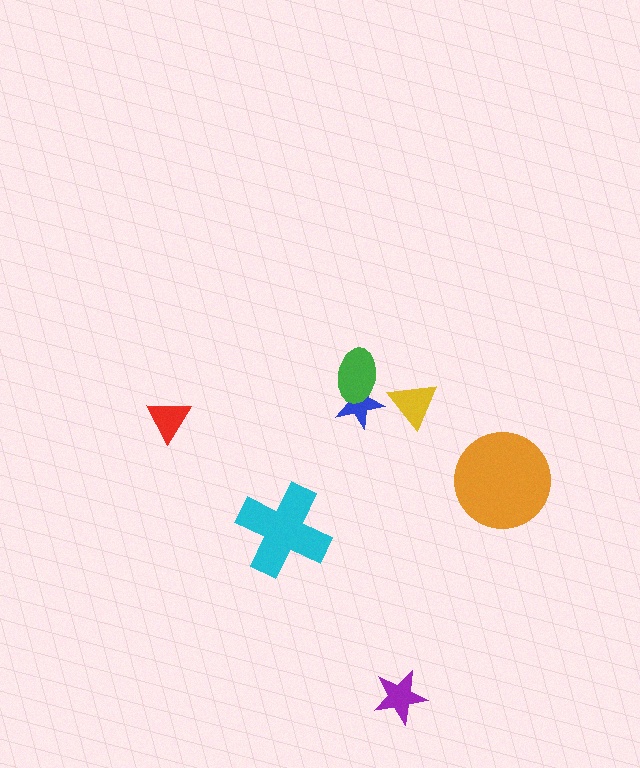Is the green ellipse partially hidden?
No, no other shape covers it.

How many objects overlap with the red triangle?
0 objects overlap with the red triangle.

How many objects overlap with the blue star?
1 object overlaps with the blue star.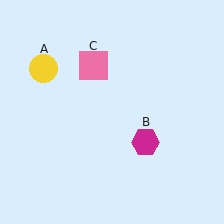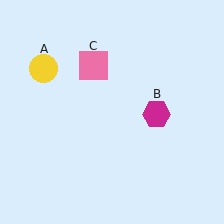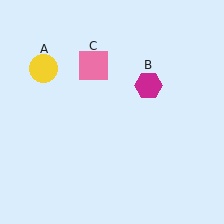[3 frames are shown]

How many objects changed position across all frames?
1 object changed position: magenta hexagon (object B).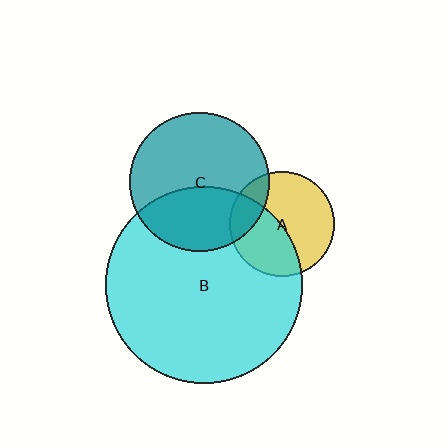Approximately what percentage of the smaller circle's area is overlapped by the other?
Approximately 20%.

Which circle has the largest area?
Circle B (cyan).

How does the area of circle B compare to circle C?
Approximately 2.0 times.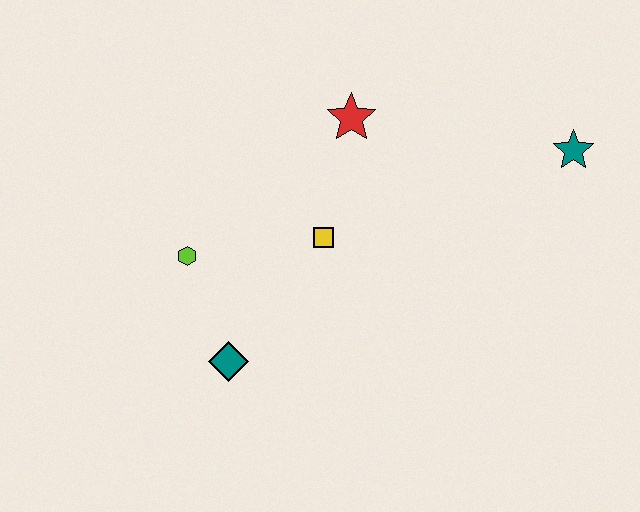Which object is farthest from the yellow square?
The teal star is farthest from the yellow square.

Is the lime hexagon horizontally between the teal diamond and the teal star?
No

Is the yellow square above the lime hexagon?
Yes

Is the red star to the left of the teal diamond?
No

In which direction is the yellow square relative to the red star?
The yellow square is below the red star.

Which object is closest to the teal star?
The red star is closest to the teal star.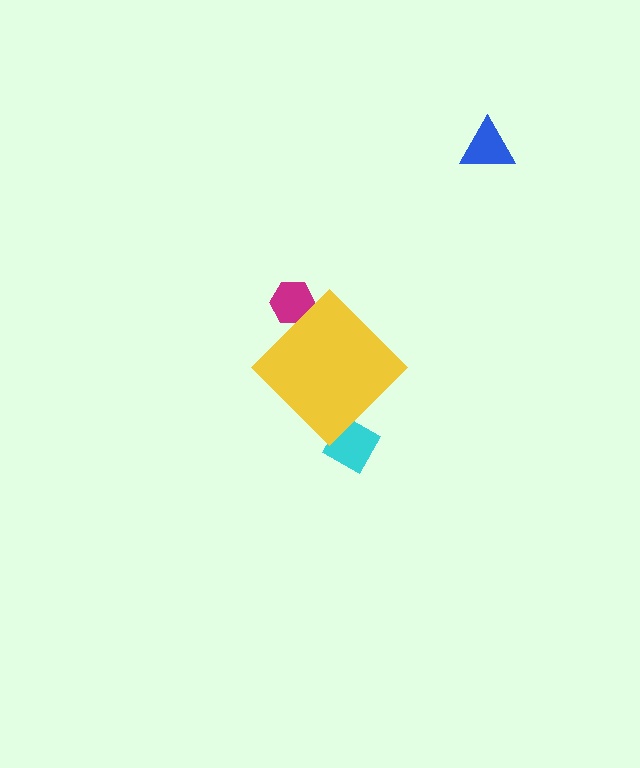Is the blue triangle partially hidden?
No, the blue triangle is fully visible.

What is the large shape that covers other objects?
A yellow diamond.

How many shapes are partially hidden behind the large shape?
2 shapes are partially hidden.